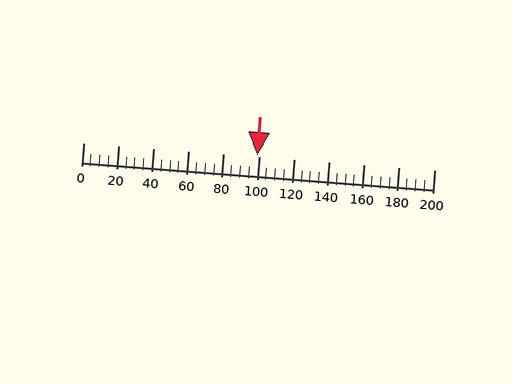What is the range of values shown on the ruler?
The ruler shows values from 0 to 200.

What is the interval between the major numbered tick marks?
The major tick marks are spaced 20 units apart.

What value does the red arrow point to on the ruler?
The red arrow points to approximately 99.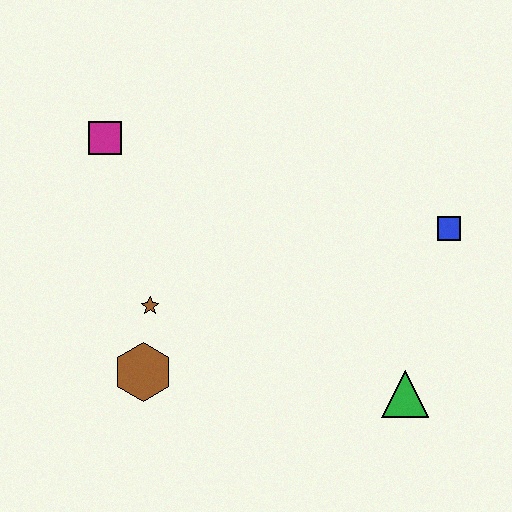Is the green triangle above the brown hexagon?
No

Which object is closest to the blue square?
The green triangle is closest to the blue square.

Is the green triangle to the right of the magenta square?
Yes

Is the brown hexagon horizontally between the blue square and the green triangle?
No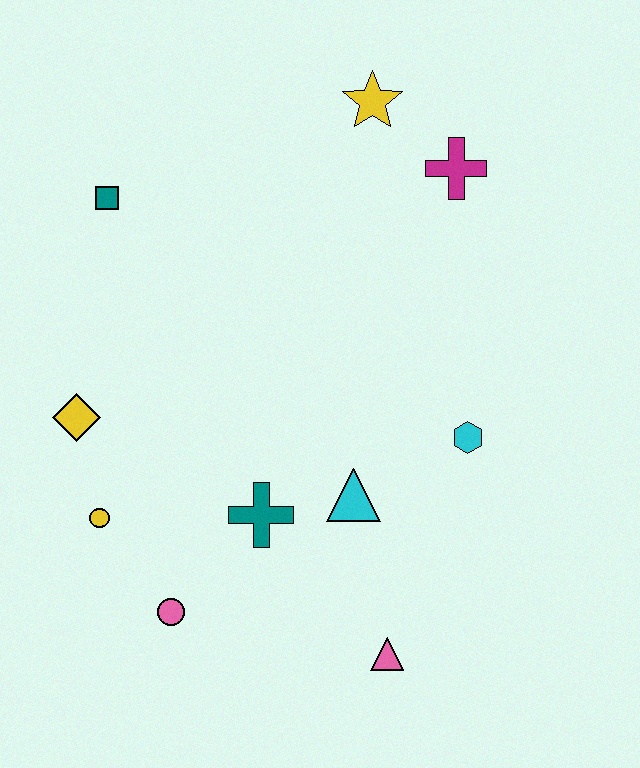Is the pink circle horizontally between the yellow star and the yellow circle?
Yes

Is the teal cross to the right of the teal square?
Yes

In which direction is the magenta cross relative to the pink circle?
The magenta cross is above the pink circle.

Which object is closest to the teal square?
The yellow diamond is closest to the teal square.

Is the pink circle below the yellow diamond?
Yes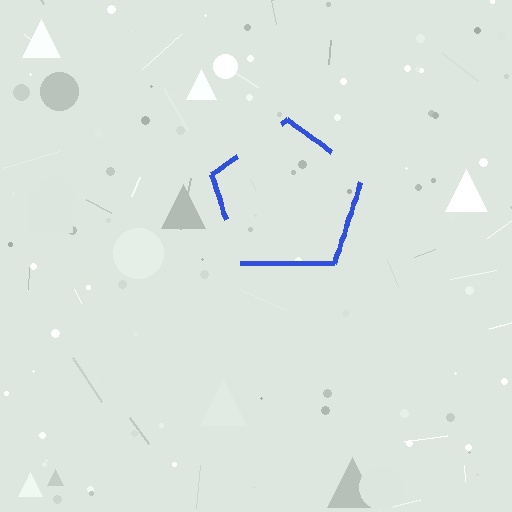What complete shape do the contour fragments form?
The contour fragments form a pentagon.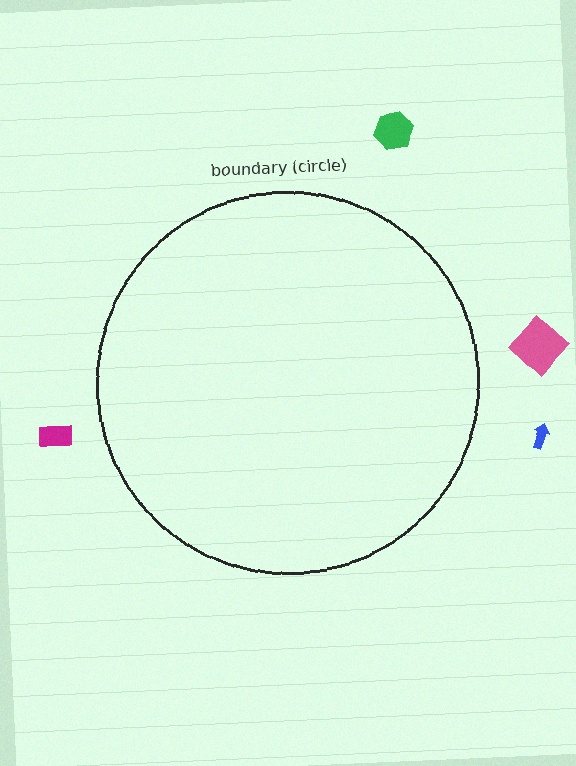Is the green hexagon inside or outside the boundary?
Outside.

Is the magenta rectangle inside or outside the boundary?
Outside.